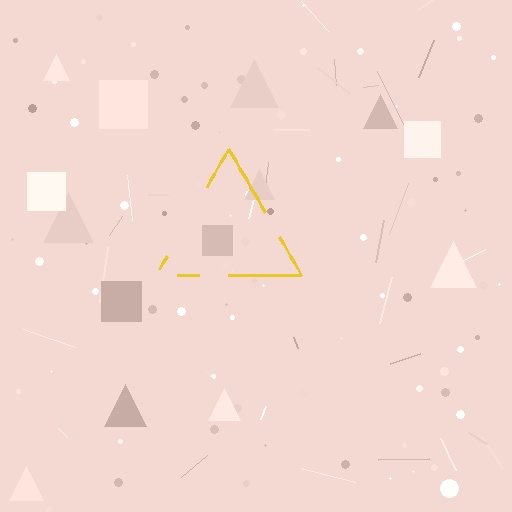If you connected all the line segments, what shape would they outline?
They would outline a triangle.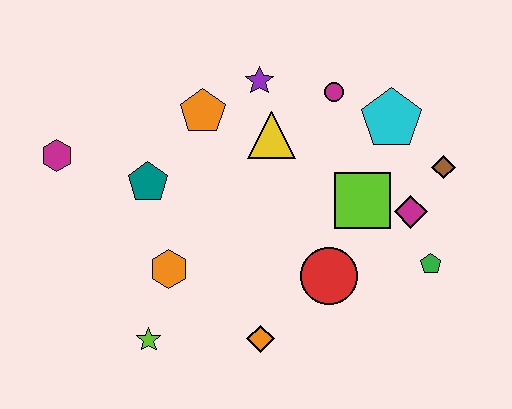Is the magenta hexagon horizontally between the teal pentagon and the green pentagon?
No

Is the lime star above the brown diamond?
No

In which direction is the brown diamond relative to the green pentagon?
The brown diamond is above the green pentagon.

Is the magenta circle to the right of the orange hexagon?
Yes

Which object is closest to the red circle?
The lime square is closest to the red circle.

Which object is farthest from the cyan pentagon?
The magenta hexagon is farthest from the cyan pentagon.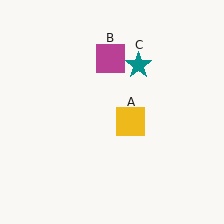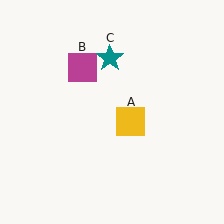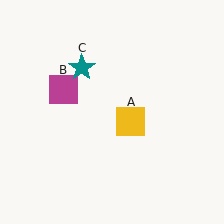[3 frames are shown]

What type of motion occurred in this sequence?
The magenta square (object B), teal star (object C) rotated counterclockwise around the center of the scene.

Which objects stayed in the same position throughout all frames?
Yellow square (object A) remained stationary.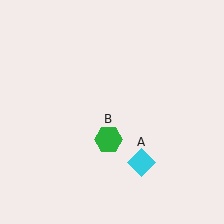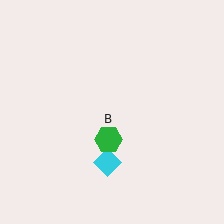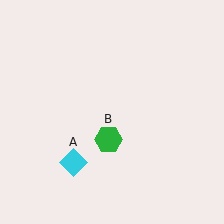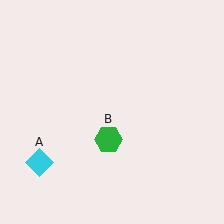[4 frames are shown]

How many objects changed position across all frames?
1 object changed position: cyan diamond (object A).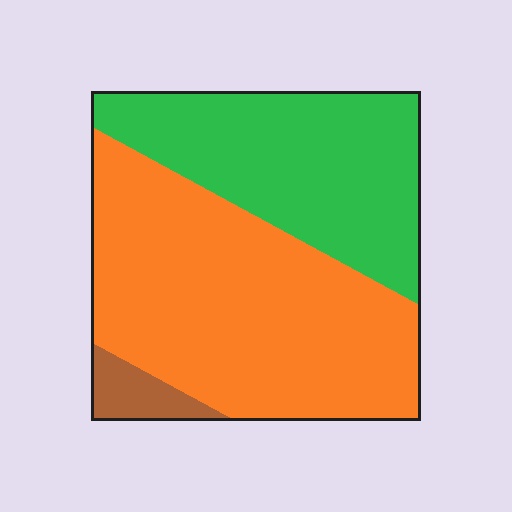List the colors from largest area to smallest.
From largest to smallest: orange, green, brown.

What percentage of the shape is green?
Green takes up about three eighths (3/8) of the shape.